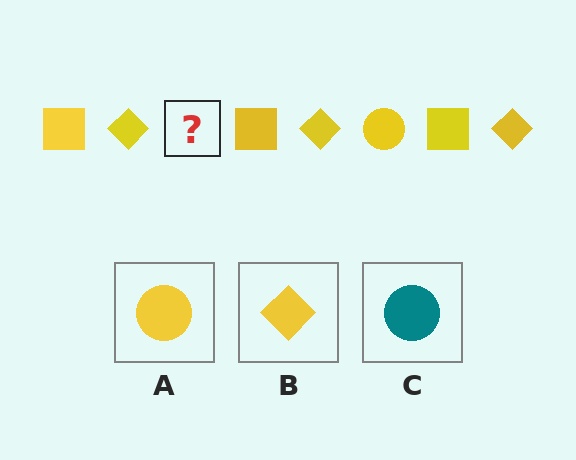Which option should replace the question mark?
Option A.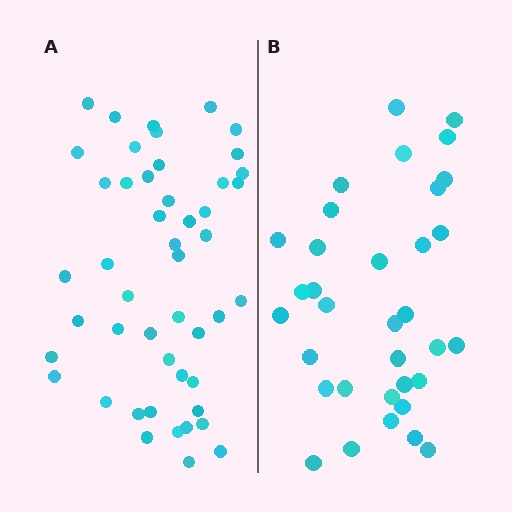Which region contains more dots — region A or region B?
Region A (the left region) has more dots.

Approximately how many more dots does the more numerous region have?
Region A has approximately 15 more dots than region B.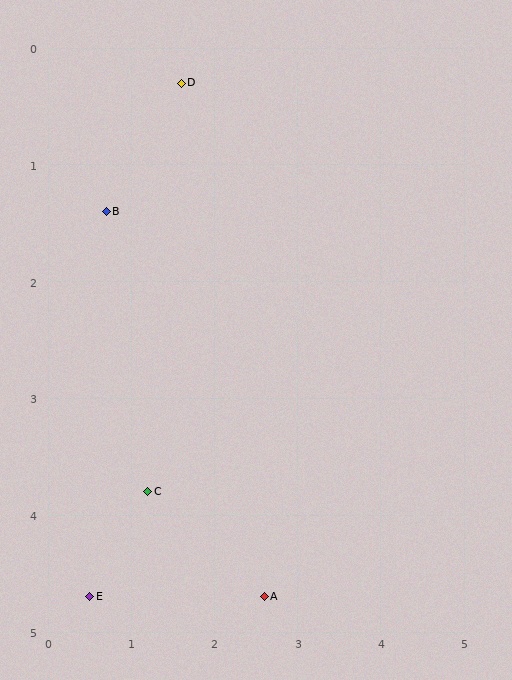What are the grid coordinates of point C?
Point C is at approximately (1.2, 3.8).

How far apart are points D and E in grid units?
Points D and E are about 4.5 grid units apart.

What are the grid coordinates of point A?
Point A is at approximately (2.6, 4.7).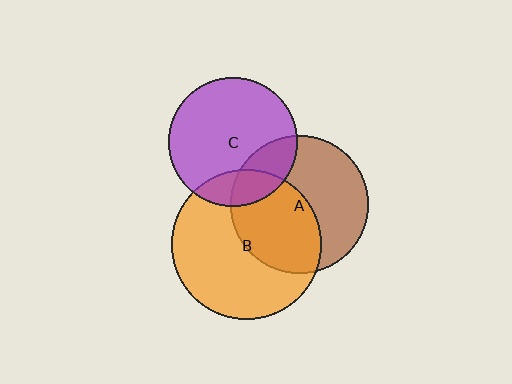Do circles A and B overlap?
Yes.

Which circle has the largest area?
Circle B (orange).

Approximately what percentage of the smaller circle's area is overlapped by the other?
Approximately 45%.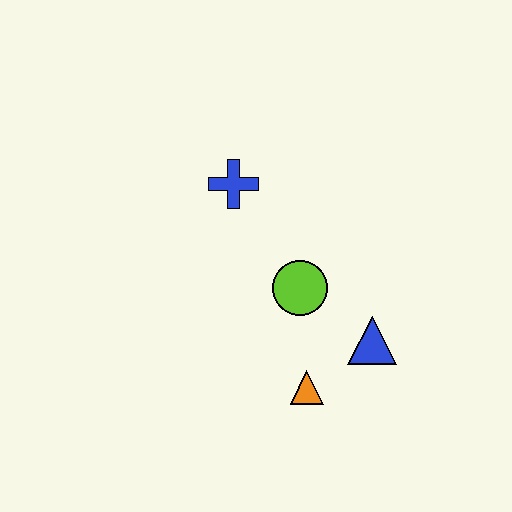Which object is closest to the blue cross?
The lime circle is closest to the blue cross.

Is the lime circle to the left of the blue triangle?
Yes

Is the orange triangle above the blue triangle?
No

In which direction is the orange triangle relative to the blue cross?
The orange triangle is below the blue cross.